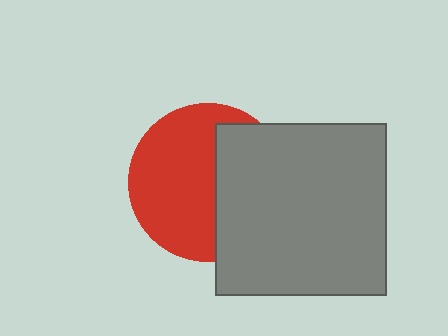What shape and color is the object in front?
The object in front is a gray square.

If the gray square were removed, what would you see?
You would see the complete red circle.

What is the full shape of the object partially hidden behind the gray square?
The partially hidden object is a red circle.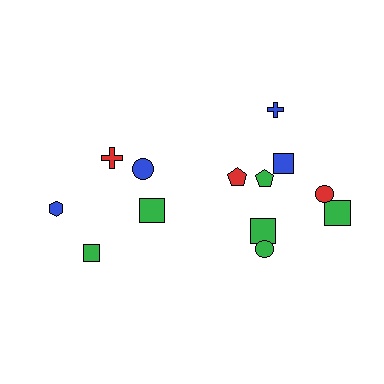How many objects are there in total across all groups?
There are 13 objects.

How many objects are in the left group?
There are 5 objects.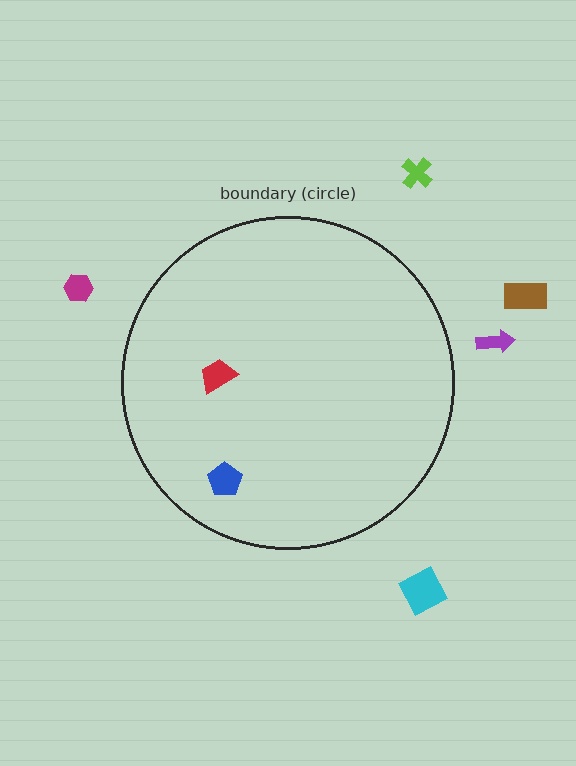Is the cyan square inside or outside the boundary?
Outside.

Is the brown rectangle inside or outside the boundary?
Outside.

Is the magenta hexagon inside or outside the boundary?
Outside.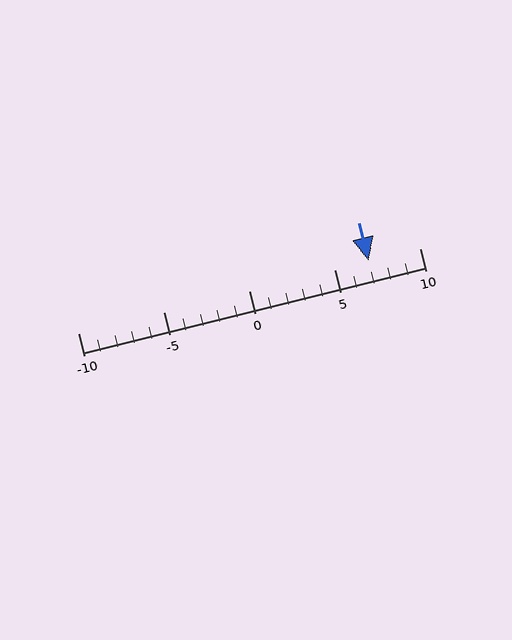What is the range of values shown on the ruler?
The ruler shows values from -10 to 10.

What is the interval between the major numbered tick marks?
The major tick marks are spaced 5 units apart.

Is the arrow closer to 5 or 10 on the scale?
The arrow is closer to 5.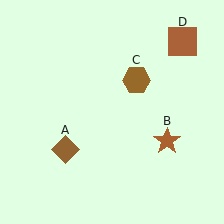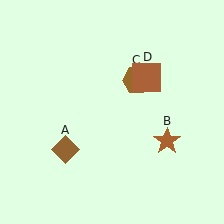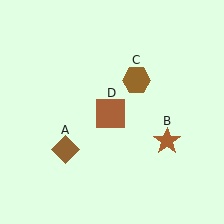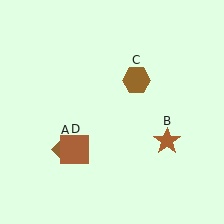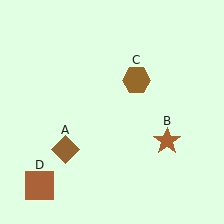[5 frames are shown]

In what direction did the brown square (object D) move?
The brown square (object D) moved down and to the left.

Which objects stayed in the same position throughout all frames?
Brown diamond (object A) and brown star (object B) and brown hexagon (object C) remained stationary.